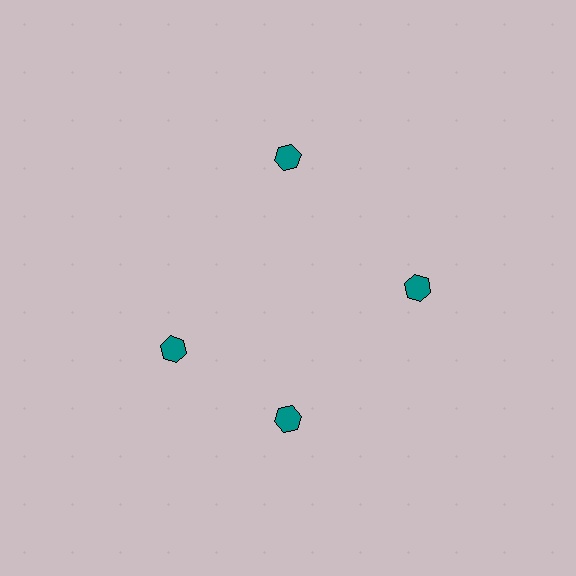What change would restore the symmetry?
The symmetry would be restored by rotating it back into even spacing with its neighbors so that all 4 hexagons sit at equal angles and equal distance from the center.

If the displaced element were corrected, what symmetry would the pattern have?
It would have 4-fold rotational symmetry — the pattern would map onto itself every 90 degrees.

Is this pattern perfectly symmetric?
No. The 4 teal hexagons are arranged in a ring, but one element near the 9 o'clock position is rotated out of alignment along the ring, breaking the 4-fold rotational symmetry.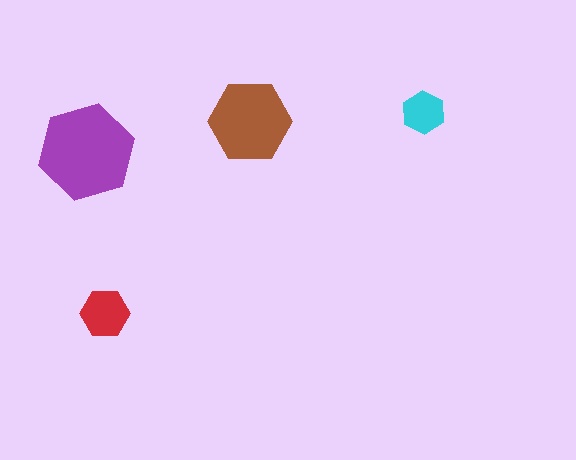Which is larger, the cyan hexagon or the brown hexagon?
The brown one.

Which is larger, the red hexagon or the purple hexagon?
The purple one.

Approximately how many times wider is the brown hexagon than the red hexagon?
About 1.5 times wider.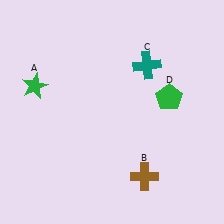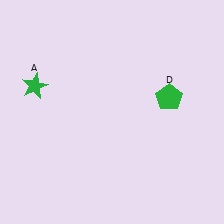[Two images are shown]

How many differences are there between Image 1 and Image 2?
There are 2 differences between the two images.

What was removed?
The brown cross (B), the teal cross (C) were removed in Image 2.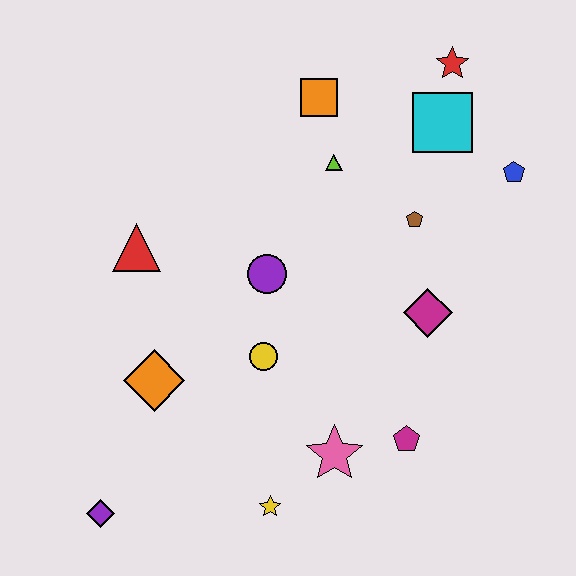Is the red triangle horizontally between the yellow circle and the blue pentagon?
No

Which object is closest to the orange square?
The lime triangle is closest to the orange square.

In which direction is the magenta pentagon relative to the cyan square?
The magenta pentagon is below the cyan square.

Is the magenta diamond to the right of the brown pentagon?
Yes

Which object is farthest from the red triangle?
The blue pentagon is farthest from the red triangle.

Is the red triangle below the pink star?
No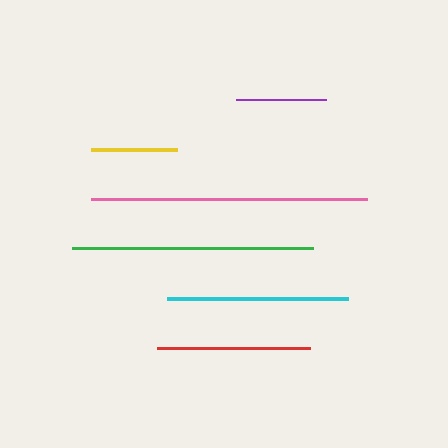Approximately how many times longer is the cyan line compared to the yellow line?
The cyan line is approximately 2.1 times the length of the yellow line.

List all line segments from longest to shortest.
From longest to shortest: pink, green, cyan, red, purple, yellow.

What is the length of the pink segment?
The pink segment is approximately 276 pixels long.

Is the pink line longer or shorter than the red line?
The pink line is longer than the red line.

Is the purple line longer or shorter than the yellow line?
The purple line is longer than the yellow line.